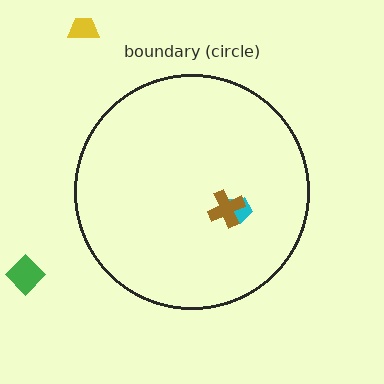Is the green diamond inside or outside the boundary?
Outside.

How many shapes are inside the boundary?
2 inside, 2 outside.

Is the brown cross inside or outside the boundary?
Inside.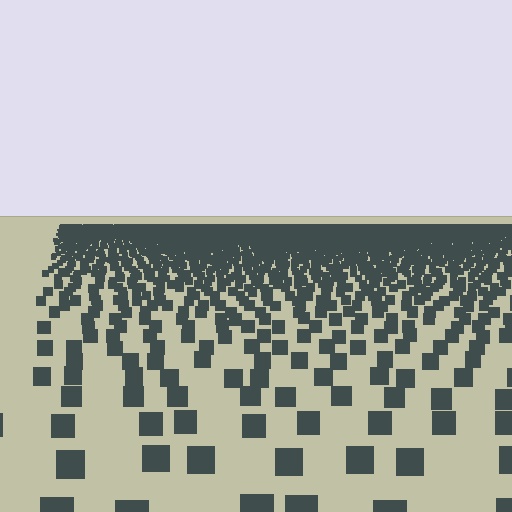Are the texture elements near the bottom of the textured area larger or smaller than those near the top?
Larger. Near the bottom, elements are closer to the viewer and appear at a bigger on-screen size.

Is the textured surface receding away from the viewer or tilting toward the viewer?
The surface is receding away from the viewer. Texture elements get smaller and denser toward the top.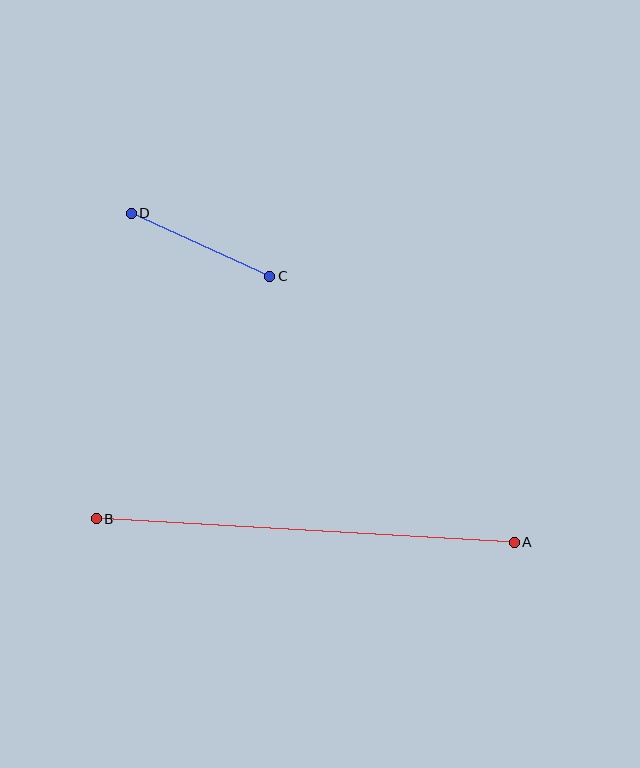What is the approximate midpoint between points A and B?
The midpoint is at approximately (305, 531) pixels.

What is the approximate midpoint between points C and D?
The midpoint is at approximately (200, 245) pixels.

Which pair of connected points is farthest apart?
Points A and B are farthest apart.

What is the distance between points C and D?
The distance is approximately 152 pixels.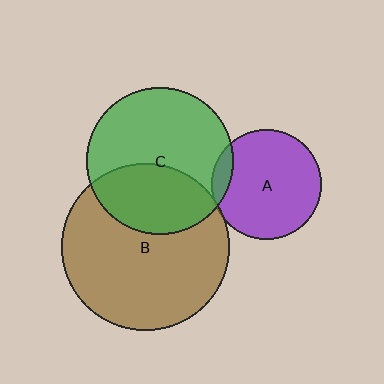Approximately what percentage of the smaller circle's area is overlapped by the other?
Approximately 40%.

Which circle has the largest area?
Circle B (brown).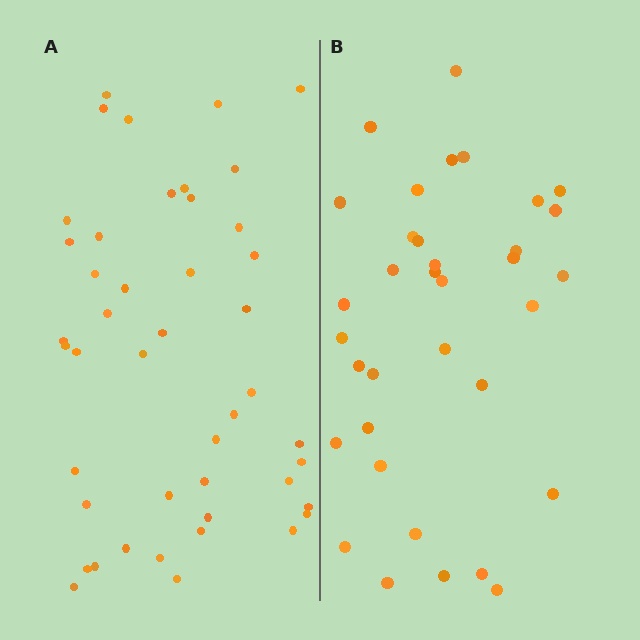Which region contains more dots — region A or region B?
Region A (the left region) has more dots.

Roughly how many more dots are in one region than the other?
Region A has roughly 10 or so more dots than region B.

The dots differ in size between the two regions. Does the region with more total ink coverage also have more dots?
No. Region B has more total ink coverage because its dots are larger, but region A actually contains more individual dots. Total area can be misleading — the number of items is what matters here.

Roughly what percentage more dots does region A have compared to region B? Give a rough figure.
About 30% more.